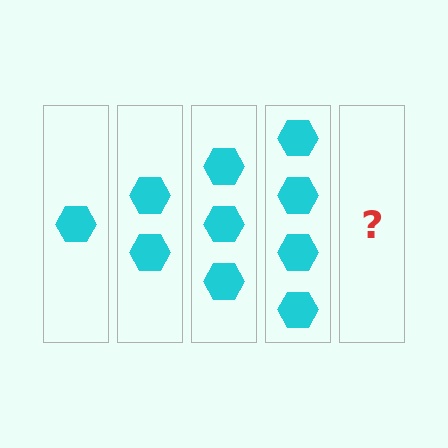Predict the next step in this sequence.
The next step is 5 hexagons.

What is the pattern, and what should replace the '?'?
The pattern is that each step adds one more hexagon. The '?' should be 5 hexagons.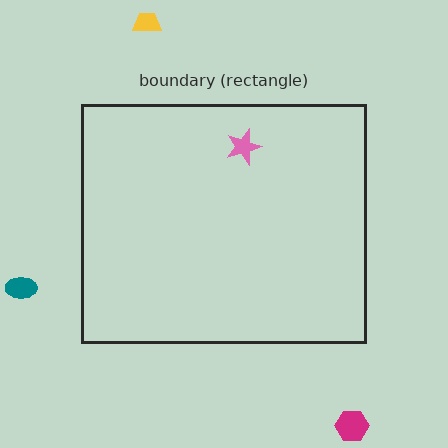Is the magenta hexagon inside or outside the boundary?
Outside.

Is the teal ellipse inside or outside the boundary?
Outside.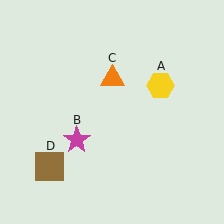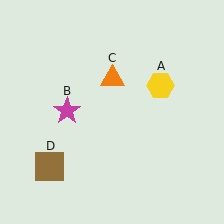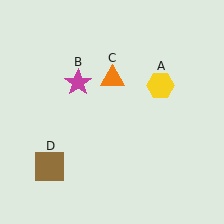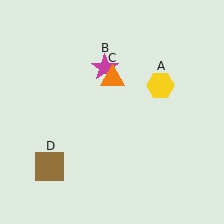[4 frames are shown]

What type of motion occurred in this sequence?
The magenta star (object B) rotated clockwise around the center of the scene.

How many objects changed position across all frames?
1 object changed position: magenta star (object B).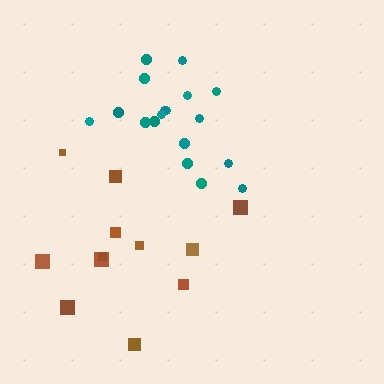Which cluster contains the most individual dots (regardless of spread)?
Teal (18).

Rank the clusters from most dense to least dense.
teal, brown.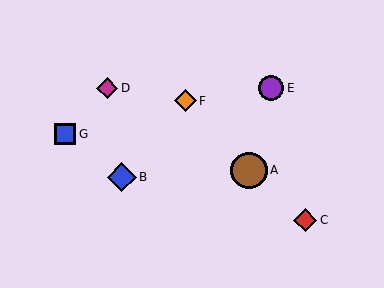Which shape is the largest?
The brown circle (labeled A) is the largest.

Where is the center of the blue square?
The center of the blue square is at (65, 134).